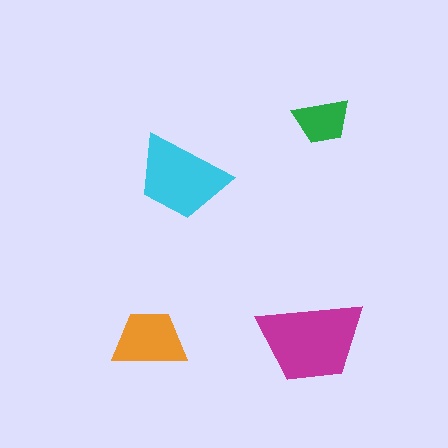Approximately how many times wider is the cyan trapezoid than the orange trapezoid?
About 1.5 times wider.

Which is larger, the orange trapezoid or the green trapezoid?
The orange one.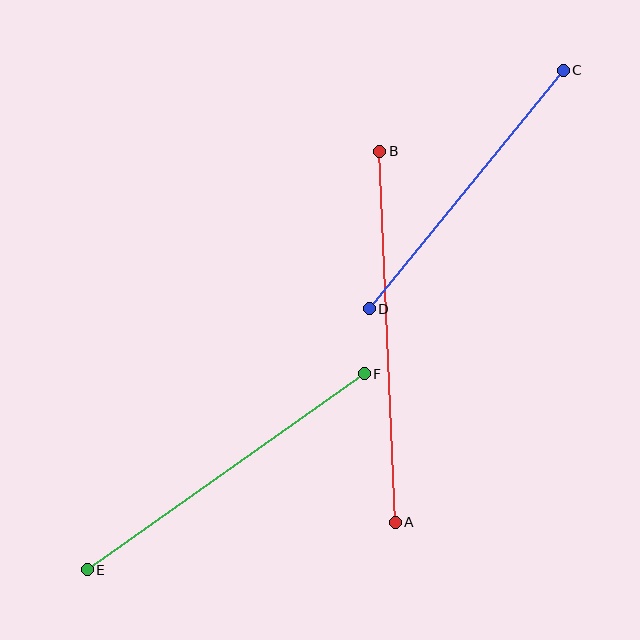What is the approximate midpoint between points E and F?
The midpoint is at approximately (226, 472) pixels.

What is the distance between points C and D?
The distance is approximately 307 pixels.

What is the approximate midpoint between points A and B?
The midpoint is at approximately (387, 337) pixels.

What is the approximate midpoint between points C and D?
The midpoint is at approximately (466, 190) pixels.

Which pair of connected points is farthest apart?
Points A and B are farthest apart.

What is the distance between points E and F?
The distance is approximately 339 pixels.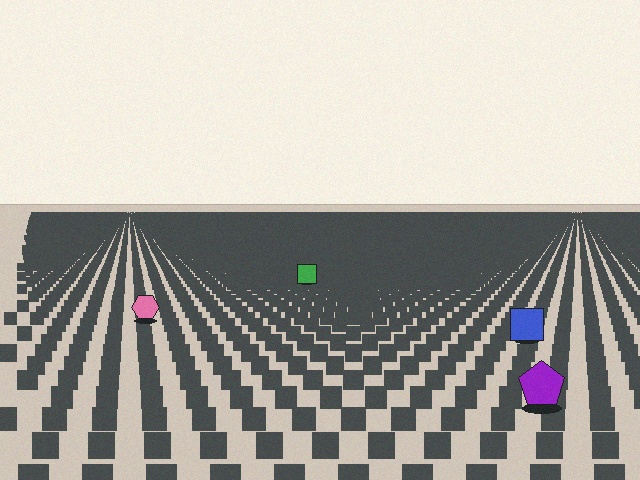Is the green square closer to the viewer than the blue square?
No. The blue square is closer — you can tell from the texture gradient: the ground texture is coarser near it.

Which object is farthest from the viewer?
The green square is farthest from the viewer. It appears smaller and the ground texture around it is denser.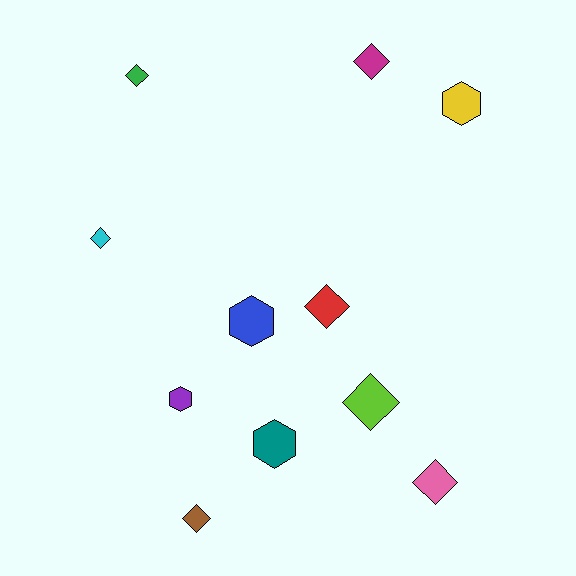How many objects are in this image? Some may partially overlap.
There are 11 objects.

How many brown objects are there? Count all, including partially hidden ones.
There is 1 brown object.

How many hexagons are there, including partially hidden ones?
There are 4 hexagons.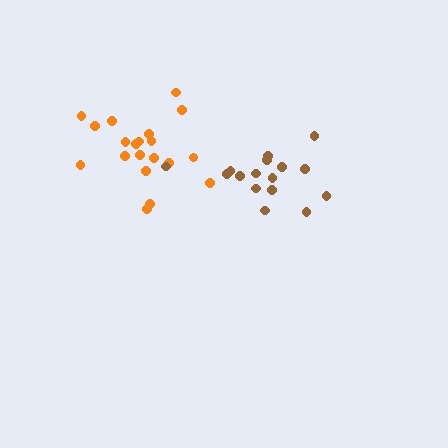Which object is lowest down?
The brown cluster is bottommost.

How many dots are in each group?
Group 1: 20 dots, Group 2: 16 dots (36 total).